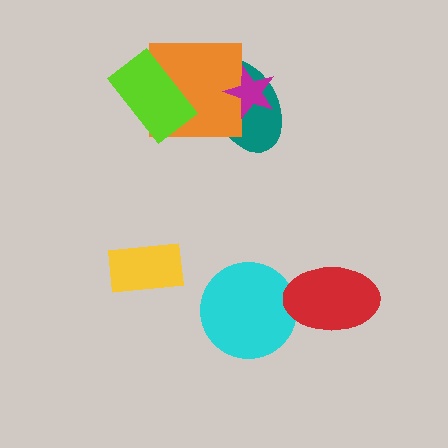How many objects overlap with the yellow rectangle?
0 objects overlap with the yellow rectangle.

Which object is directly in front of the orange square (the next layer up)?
The magenta star is directly in front of the orange square.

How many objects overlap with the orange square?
3 objects overlap with the orange square.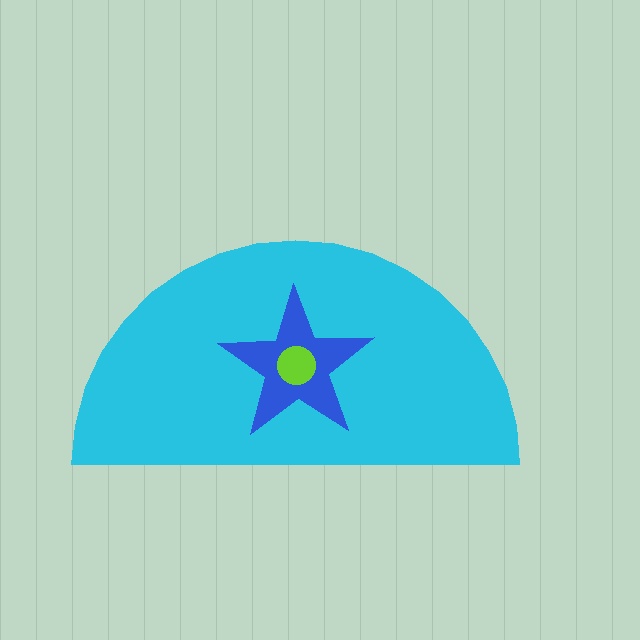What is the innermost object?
The lime circle.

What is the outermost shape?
The cyan semicircle.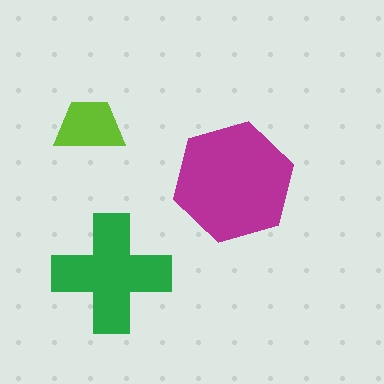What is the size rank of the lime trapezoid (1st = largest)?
3rd.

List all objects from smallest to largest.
The lime trapezoid, the green cross, the magenta hexagon.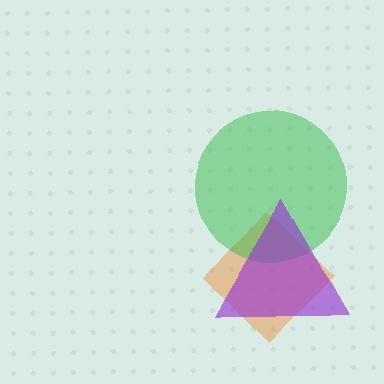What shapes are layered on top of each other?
The layered shapes are: an orange diamond, a green circle, a purple triangle.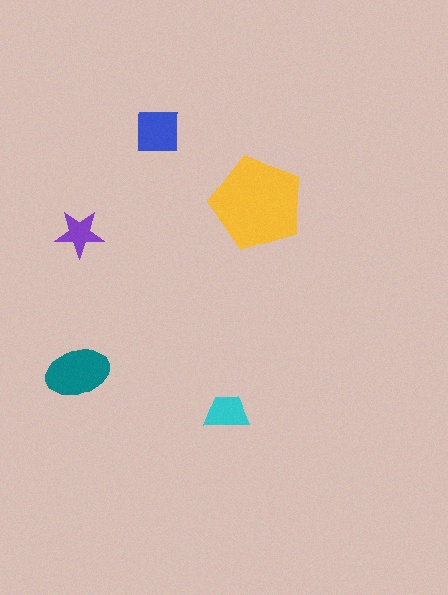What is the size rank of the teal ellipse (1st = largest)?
2nd.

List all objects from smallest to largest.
The purple star, the cyan trapezoid, the blue square, the teal ellipse, the yellow pentagon.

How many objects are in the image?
There are 5 objects in the image.